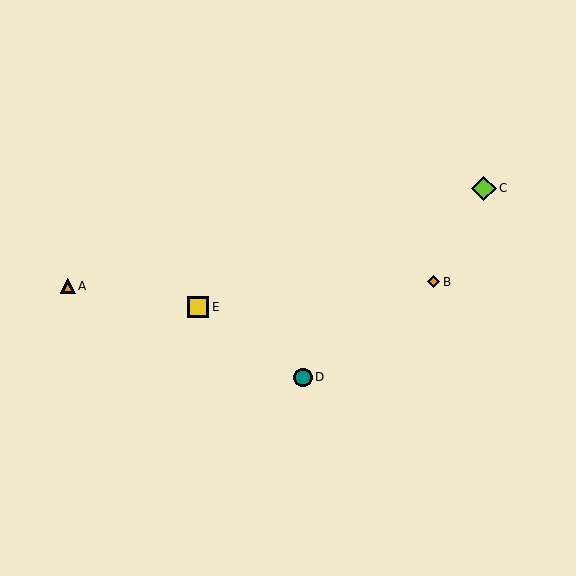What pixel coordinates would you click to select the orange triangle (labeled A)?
Click at (68, 286) to select the orange triangle A.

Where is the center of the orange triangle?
The center of the orange triangle is at (68, 286).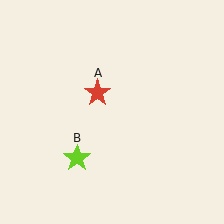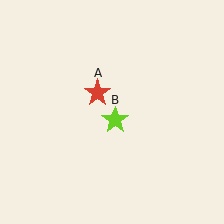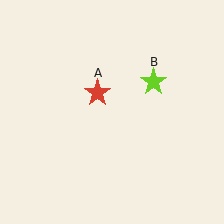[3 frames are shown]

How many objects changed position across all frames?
1 object changed position: lime star (object B).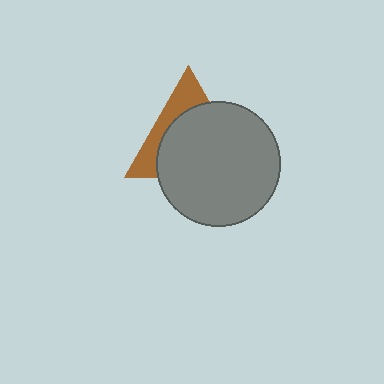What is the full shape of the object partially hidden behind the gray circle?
The partially hidden object is a brown triangle.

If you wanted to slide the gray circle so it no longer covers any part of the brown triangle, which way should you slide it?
Slide it down — that is the most direct way to separate the two shapes.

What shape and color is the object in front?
The object in front is a gray circle.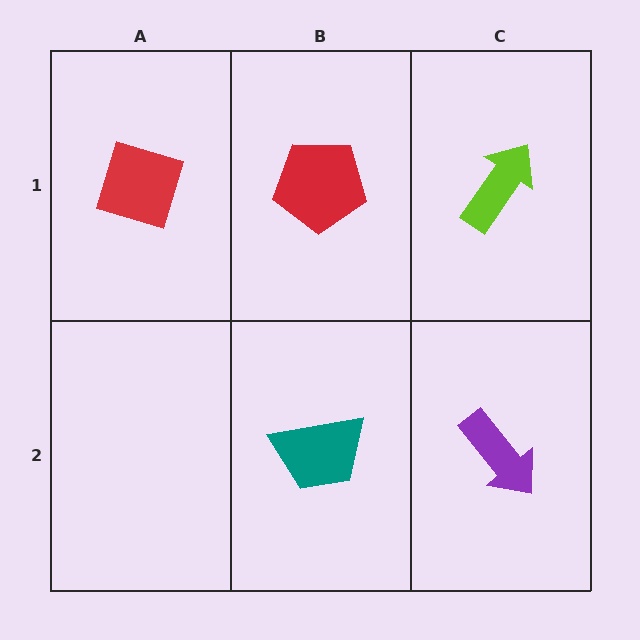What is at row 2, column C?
A purple arrow.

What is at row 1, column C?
A lime arrow.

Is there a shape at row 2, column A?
No, that cell is empty.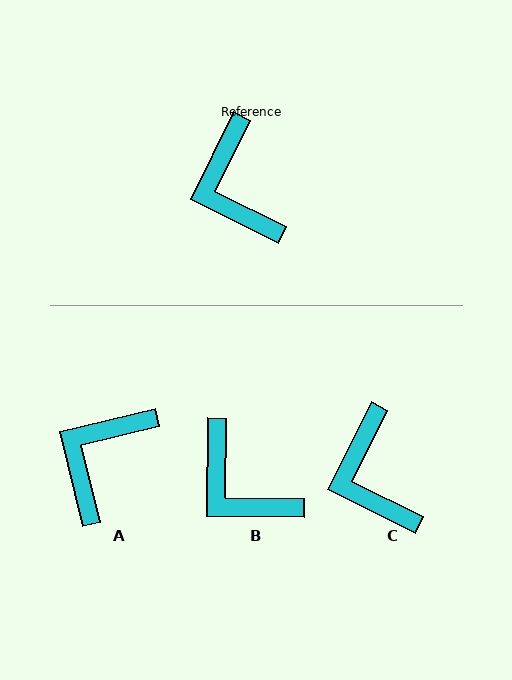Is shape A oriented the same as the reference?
No, it is off by about 50 degrees.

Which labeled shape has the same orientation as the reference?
C.